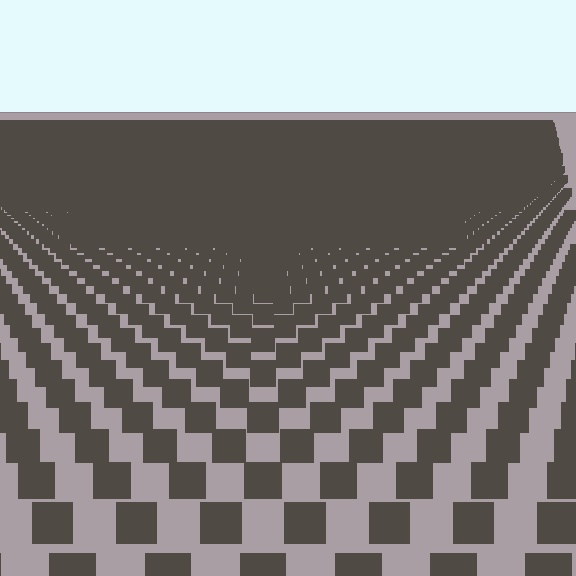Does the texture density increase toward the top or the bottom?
Density increases toward the top.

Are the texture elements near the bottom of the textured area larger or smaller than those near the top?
Larger. Near the bottom, elements are closer to the viewer and appear at a bigger on-screen size.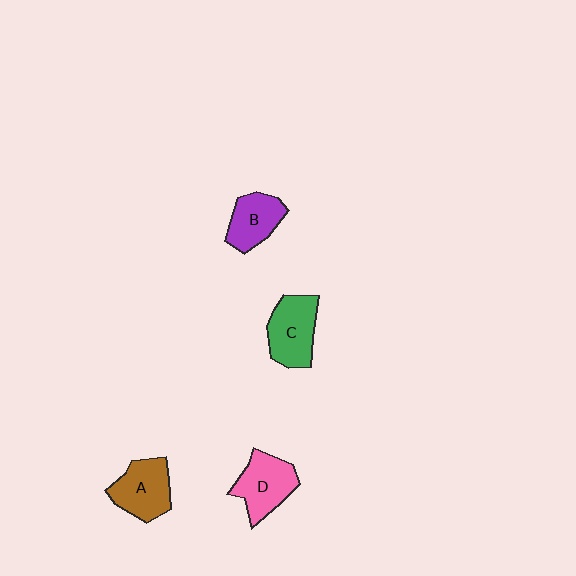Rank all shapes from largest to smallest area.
From largest to smallest: C (green), D (pink), A (brown), B (purple).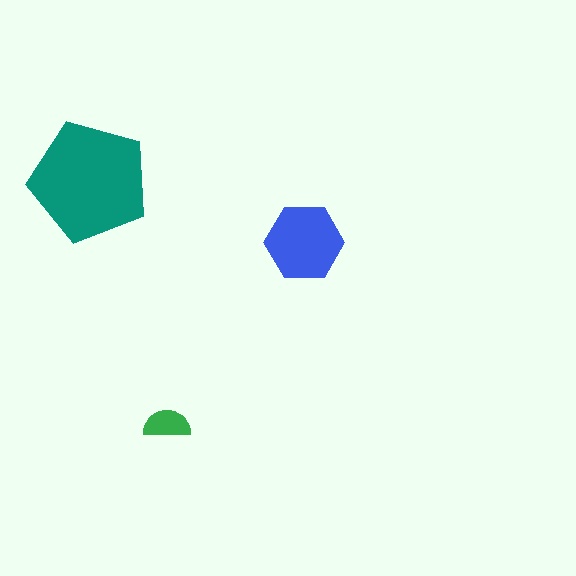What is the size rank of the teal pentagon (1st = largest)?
1st.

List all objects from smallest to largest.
The green semicircle, the blue hexagon, the teal pentagon.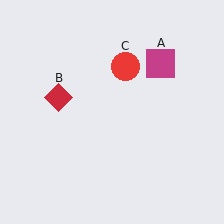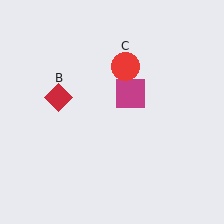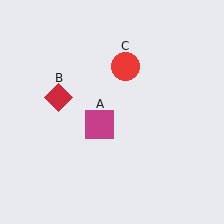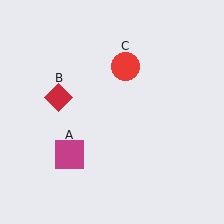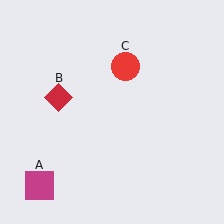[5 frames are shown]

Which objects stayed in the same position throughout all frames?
Red diamond (object B) and red circle (object C) remained stationary.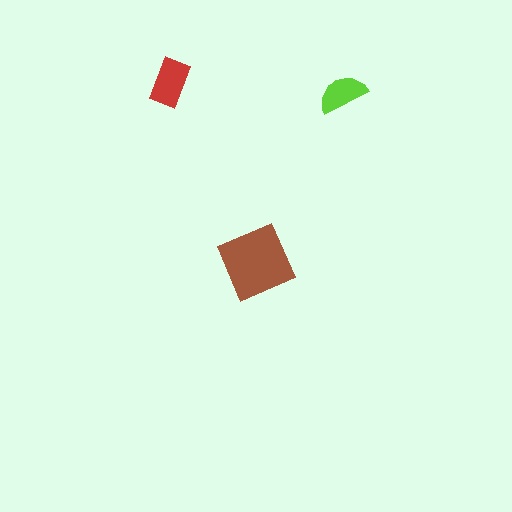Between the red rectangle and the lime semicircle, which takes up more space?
The red rectangle.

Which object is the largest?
The brown square.